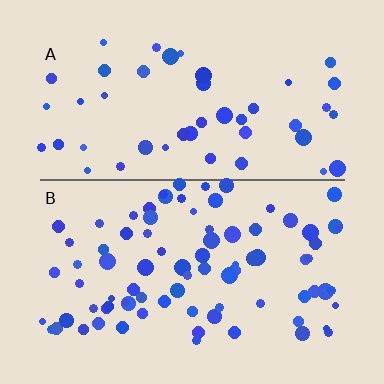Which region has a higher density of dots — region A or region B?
B (the bottom).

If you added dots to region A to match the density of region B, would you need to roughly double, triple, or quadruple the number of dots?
Approximately double.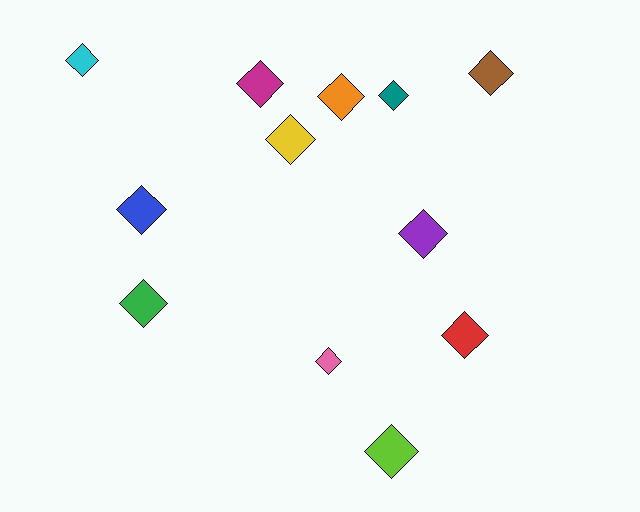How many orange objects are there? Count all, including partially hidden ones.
There is 1 orange object.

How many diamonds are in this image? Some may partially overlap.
There are 12 diamonds.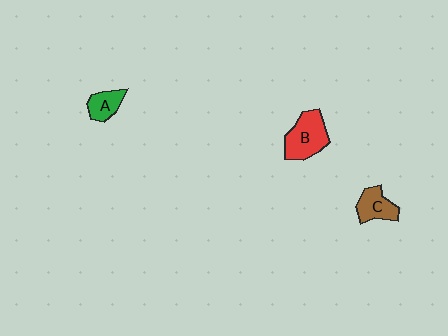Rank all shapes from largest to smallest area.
From largest to smallest: B (red), C (brown), A (green).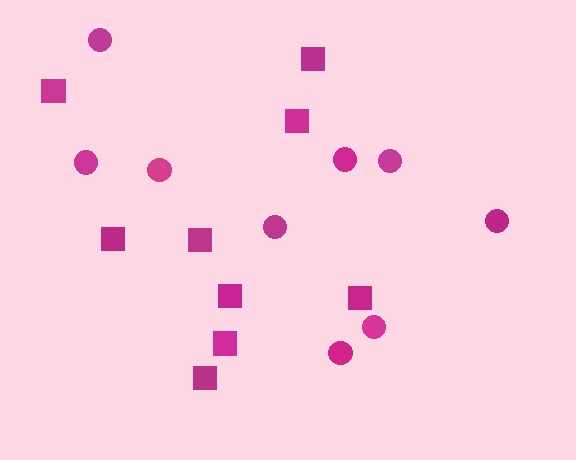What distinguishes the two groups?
There are 2 groups: one group of circles (9) and one group of squares (9).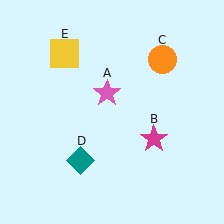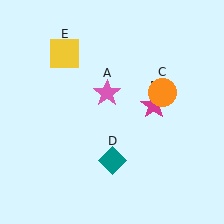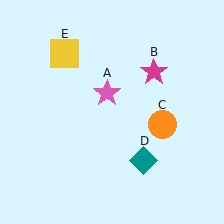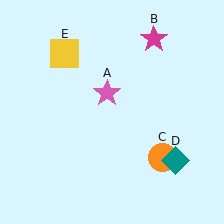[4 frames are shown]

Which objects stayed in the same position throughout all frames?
Pink star (object A) and yellow square (object E) remained stationary.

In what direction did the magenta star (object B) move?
The magenta star (object B) moved up.